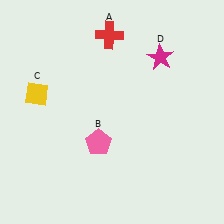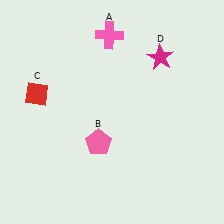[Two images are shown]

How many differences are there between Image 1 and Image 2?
There are 2 differences between the two images.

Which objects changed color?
A changed from red to pink. C changed from yellow to red.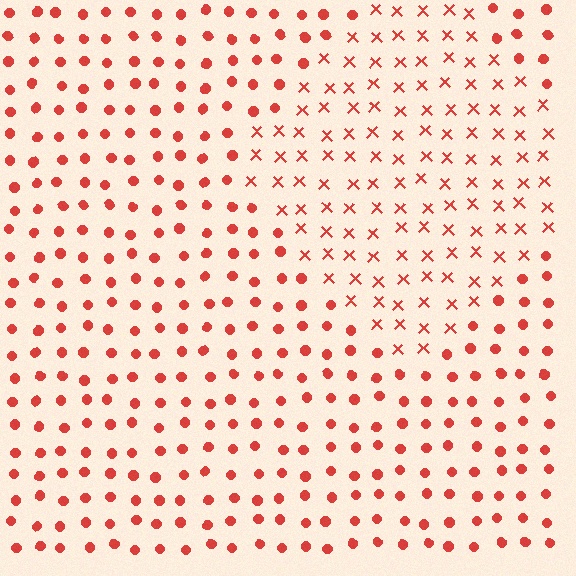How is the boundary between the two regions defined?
The boundary is defined by a change in element shape: X marks inside vs. circles outside. All elements share the same color and spacing.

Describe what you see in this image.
The image is filled with small red elements arranged in a uniform grid. A diamond-shaped region contains X marks, while the surrounding area contains circles. The boundary is defined purely by the change in element shape.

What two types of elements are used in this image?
The image uses X marks inside the diamond region and circles outside it.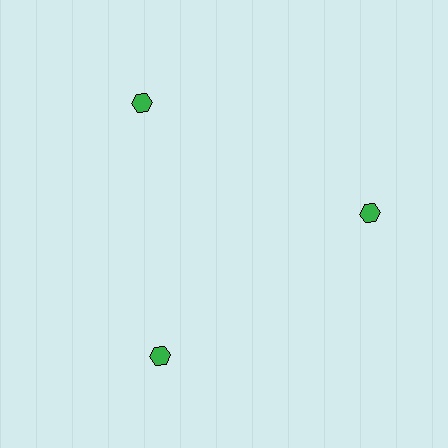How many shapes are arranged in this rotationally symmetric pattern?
There are 3 shapes, arranged in 3 groups of 1.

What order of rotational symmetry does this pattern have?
This pattern has 3-fold rotational symmetry.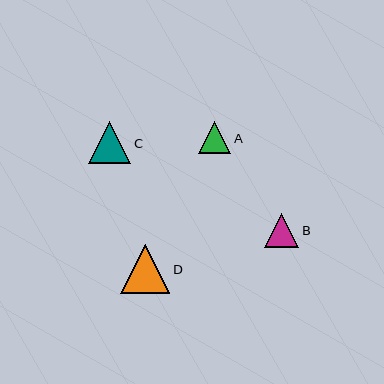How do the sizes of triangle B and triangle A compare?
Triangle B and triangle A are approximately the same size.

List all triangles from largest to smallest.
From largest to smallest: D, C, B, A.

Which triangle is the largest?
Triangle D is the largest with a size of approximately 49 pixels.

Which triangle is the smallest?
Triangle A is the smallest with a size of approximately 33 pixels.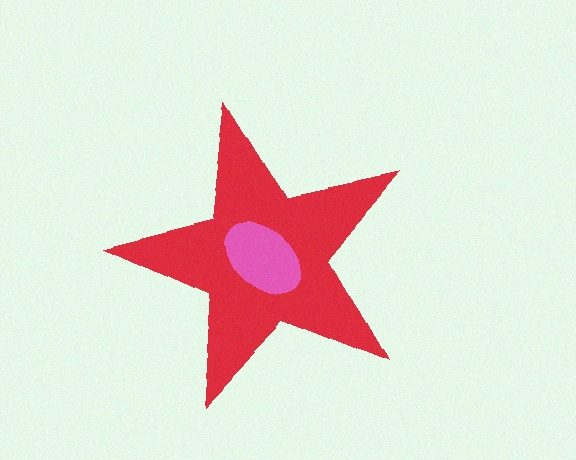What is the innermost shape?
The pink ellipse.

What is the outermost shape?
The red star.